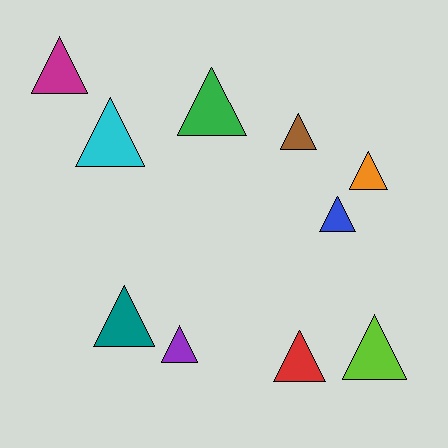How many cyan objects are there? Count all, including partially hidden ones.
There is 1 cyan object.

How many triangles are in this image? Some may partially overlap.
There are 10 triangles.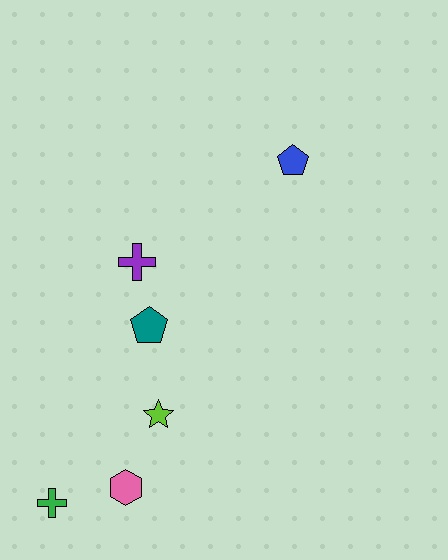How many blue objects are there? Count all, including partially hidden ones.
There is 1 blue object.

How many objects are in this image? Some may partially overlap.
There are 6 objects.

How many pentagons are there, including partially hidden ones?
There are 2 pentagons.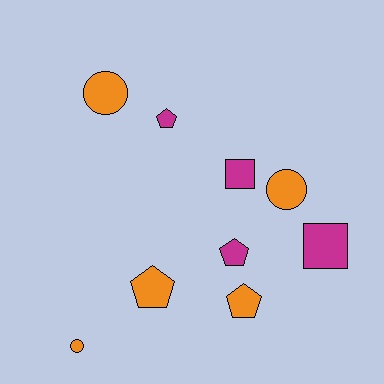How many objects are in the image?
There are 9 objects.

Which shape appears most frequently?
Pentagon, with 4 objects.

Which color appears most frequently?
Orange, with 5 objects.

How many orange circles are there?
There are 3 orange circles.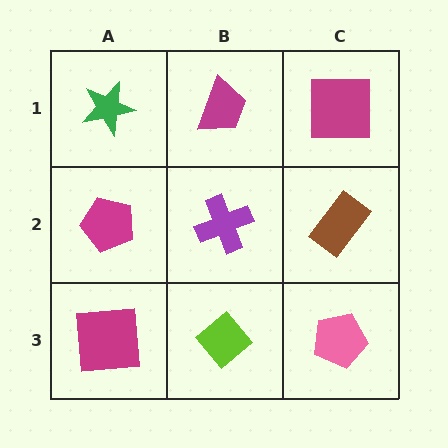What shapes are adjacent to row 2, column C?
A magenta square (row 1, column C), a pink pentagon (row 3, column C), a purple cross (row 2, column B).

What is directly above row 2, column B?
A magenta trapezoid.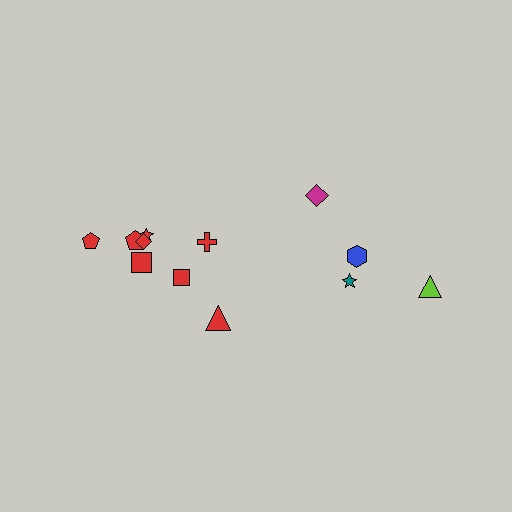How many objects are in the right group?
There are 4 objects.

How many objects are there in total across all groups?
There are 12 objects.